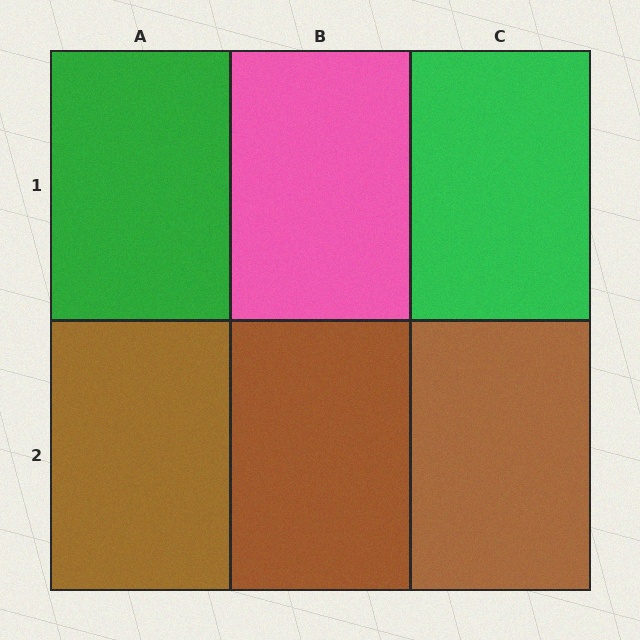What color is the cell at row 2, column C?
Brown.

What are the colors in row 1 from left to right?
Green, pink, green.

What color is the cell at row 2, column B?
Brown.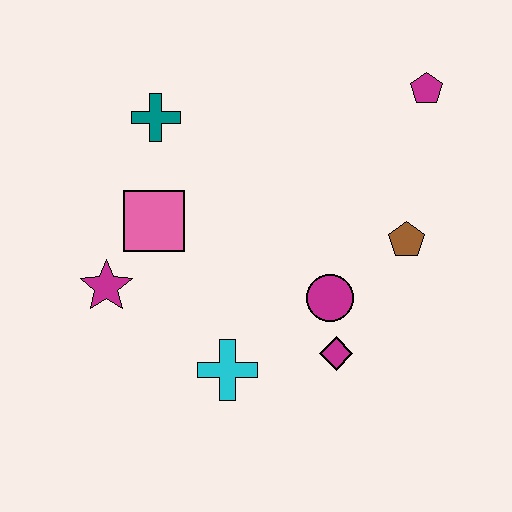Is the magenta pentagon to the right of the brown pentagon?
Yes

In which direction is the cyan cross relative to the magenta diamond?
The cyan cross is to the left of the magenta diamond.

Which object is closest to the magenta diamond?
The magenta circle is closest to the magenta diamond.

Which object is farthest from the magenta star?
The magenta pentagon is farthest from the magenta star.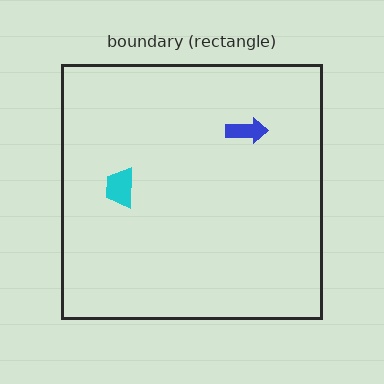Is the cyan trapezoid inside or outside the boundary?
Inside.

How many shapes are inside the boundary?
2 inside, 0 outside.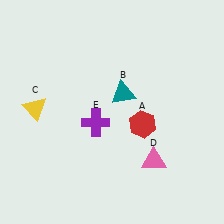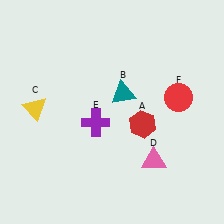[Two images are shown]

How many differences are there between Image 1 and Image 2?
There is 1 difference between the two images.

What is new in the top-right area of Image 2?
A red circle (F) was added in the top-right area of Image 2.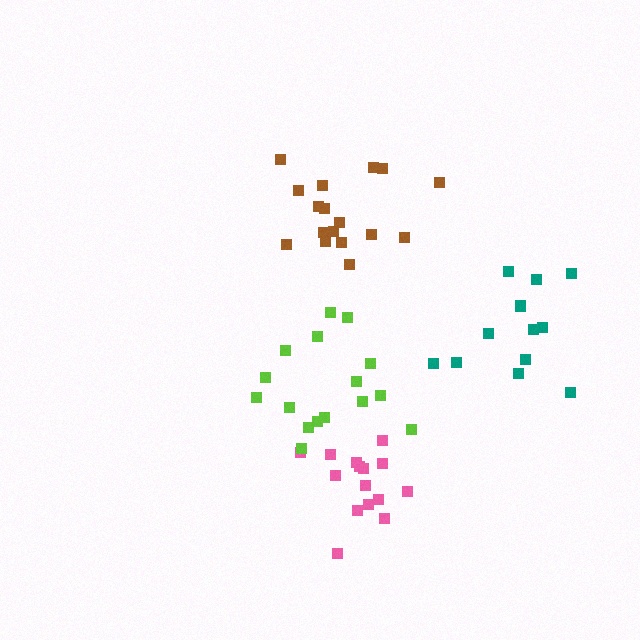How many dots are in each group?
Group 1: 15 dots, Group 2: 16 dots, Group 3: 12 dots, Group 4: 17 dots (60 total).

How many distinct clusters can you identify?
There are 4 distinct clusters.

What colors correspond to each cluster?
The clusters are colored: pink, lime, teal, brown.